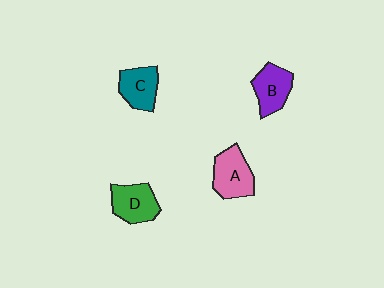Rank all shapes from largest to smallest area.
From largest to smallest: A (pink), D (green), B (purple), C (teal).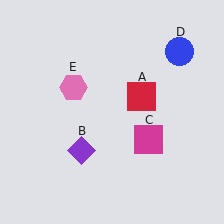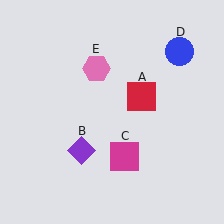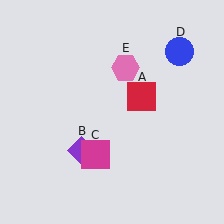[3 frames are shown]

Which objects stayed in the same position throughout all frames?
Red square (object A) and purple diamond (object B) and blue circle (object D) remained stationary.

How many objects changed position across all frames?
2 objects changed position: magenta square (object C), pink hexagon (object E).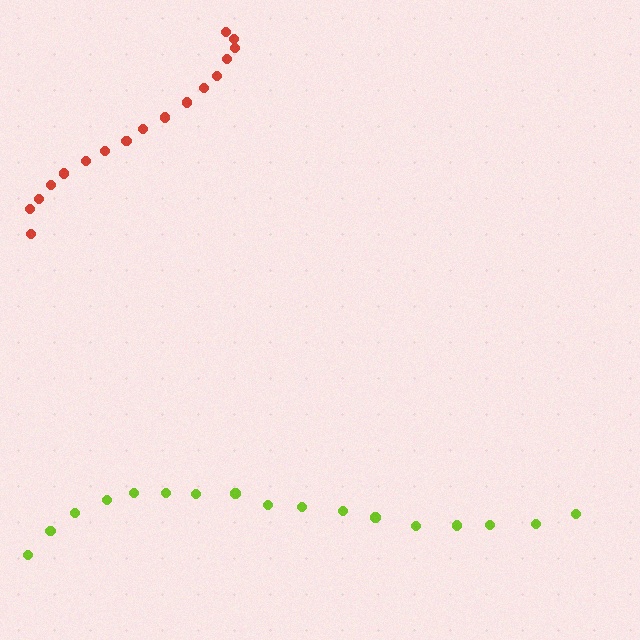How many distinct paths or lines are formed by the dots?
There are 2 distinct paths.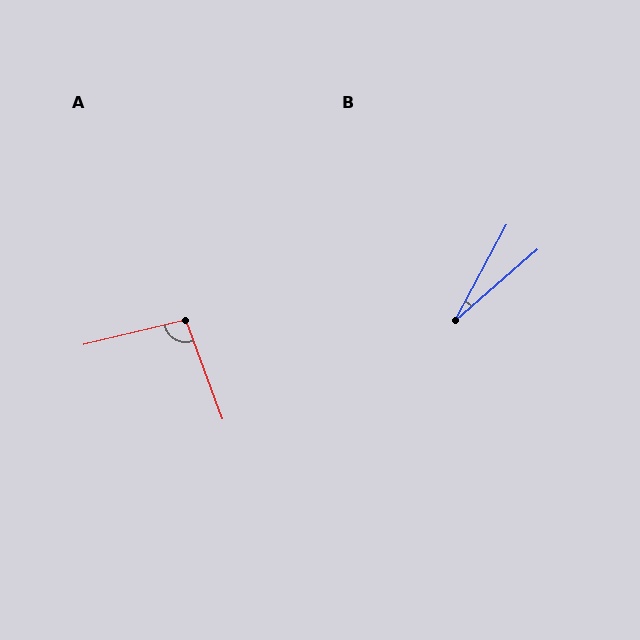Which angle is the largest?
A, at approximately 97 degrees.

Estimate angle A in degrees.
Approximately 97 degrees.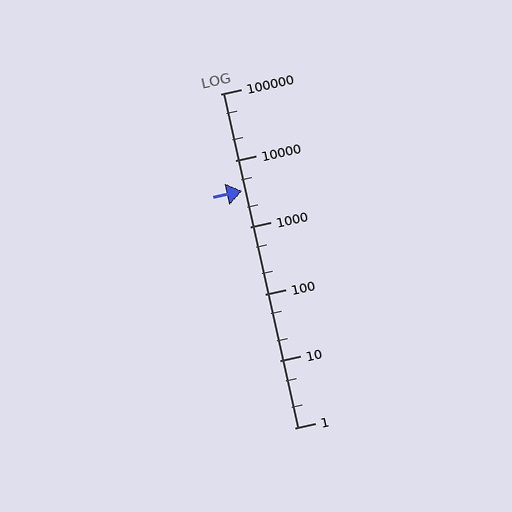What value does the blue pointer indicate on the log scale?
The pointer indicates approximately 3500.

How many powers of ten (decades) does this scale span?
The scale spans 5 decades, from 1 to 100000.